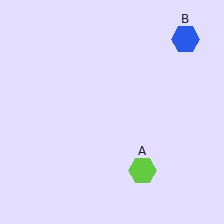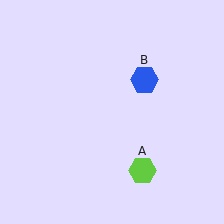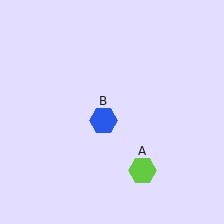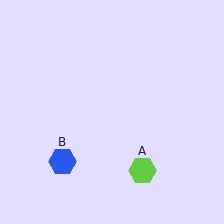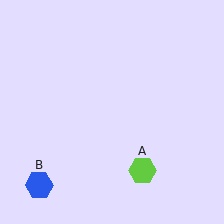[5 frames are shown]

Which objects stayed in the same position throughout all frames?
Lime hexagon (object A) remained stationary.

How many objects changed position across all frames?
1 object changed position: blue hexagon (object B).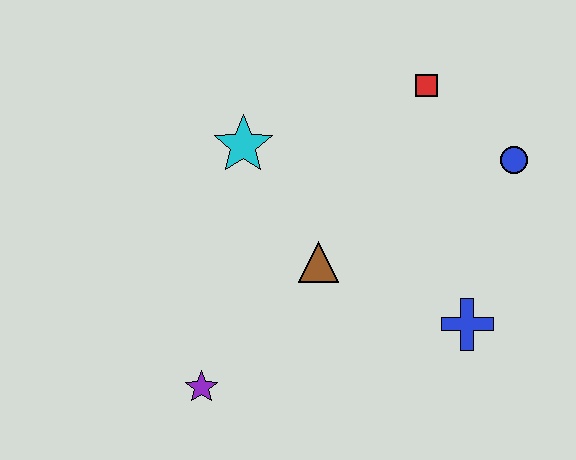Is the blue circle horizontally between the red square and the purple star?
No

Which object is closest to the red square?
The blue circle is closest to the red square.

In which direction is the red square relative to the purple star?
The red square is above the purple star.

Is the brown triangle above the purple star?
Yes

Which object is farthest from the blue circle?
The purple star is farthest from the blue circle.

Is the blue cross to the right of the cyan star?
Yes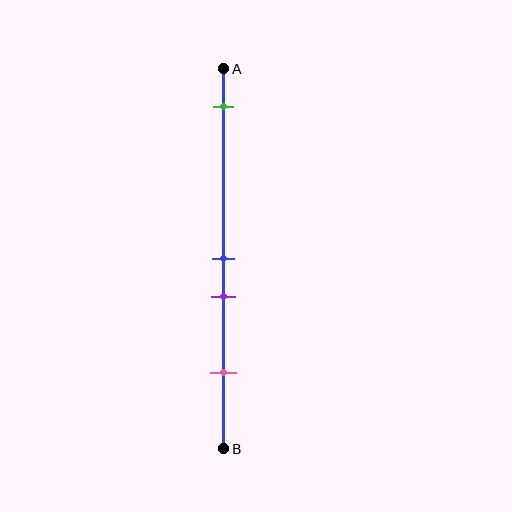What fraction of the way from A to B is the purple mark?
The purple mark is approximately 60% (0.6) of the way from A to B.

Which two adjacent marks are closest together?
The blue and purple marks are the closest adjacent pair.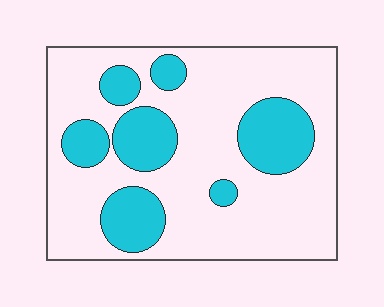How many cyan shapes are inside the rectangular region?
7.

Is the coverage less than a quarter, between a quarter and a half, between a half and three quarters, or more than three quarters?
Between a quarter and a half.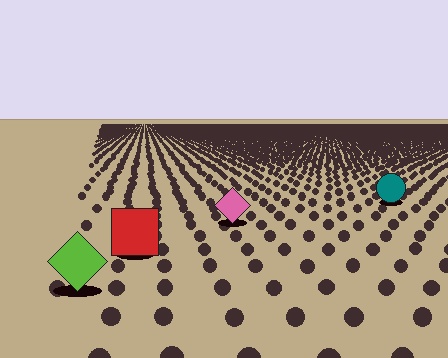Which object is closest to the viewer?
The lime diamond is closest. The texture marks near it are larger and more spread out.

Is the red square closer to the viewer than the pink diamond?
Yes. The red square is closer — you can tell from the texture gradient: the ground texture is coarser near it.